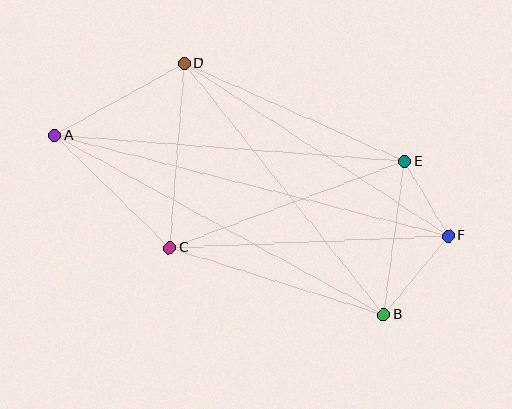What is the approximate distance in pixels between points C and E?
The distance between C and E is approximately 250 pixels.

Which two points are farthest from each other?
Points A and F are farthest from each other.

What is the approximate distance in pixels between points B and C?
The distance between B and C is approximately 224 pixels.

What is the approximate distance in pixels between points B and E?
The distance between B and E is approximately 154 pixels.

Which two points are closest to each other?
Points E and F are closest to each other.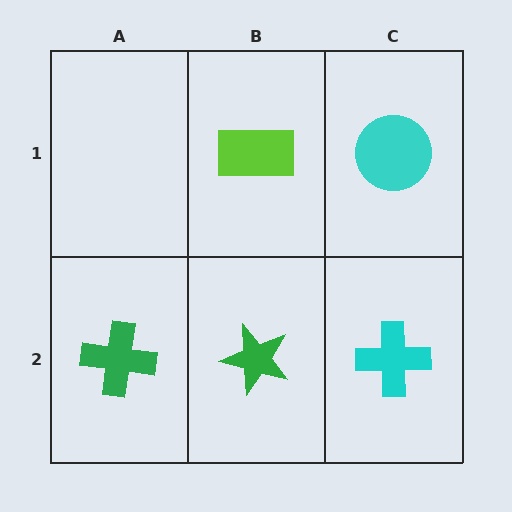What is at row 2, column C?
A cyan cross.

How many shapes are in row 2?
3 shapes.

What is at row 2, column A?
A green cross.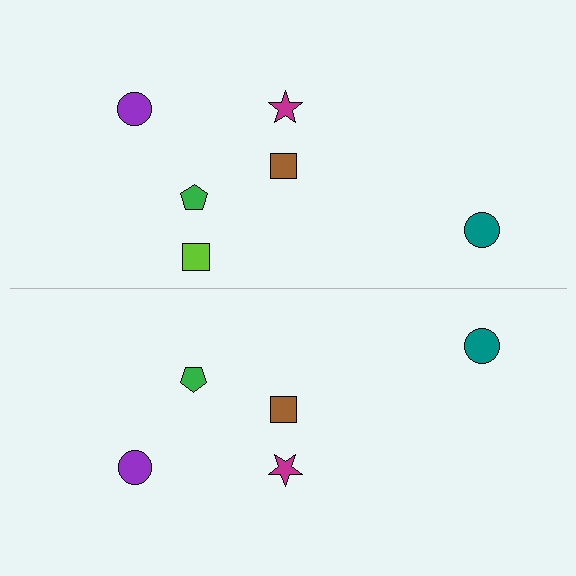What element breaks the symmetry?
A lime square is missing from the bottom side.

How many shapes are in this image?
There are 11 shapes in this image.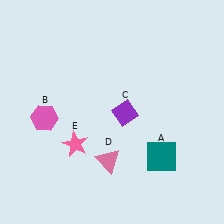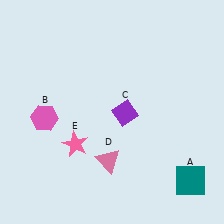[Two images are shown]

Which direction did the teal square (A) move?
The teal square (A) moved right.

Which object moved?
The teal square (A) moved right.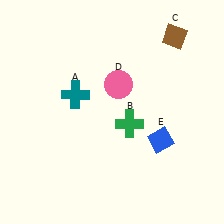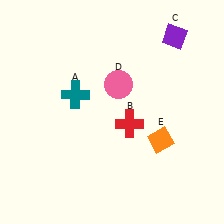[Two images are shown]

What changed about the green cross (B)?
In Image 1, B is green. In Image 2, it changed to red.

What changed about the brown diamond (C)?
In Image 1, C is brown. In Image 2, it changed to purple.